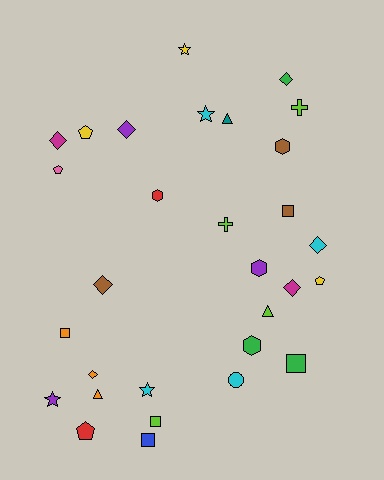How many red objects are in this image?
There are 2 red objects.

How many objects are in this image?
There are 30 objects.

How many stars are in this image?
There are 4 stars.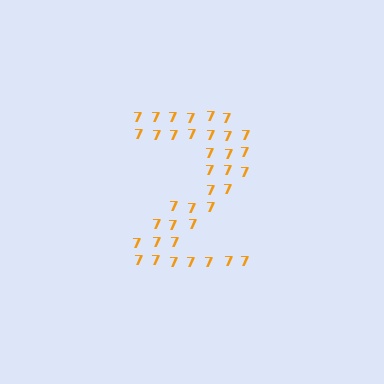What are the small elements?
The small elements are digit 7's.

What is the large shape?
The large shape is the digit 2.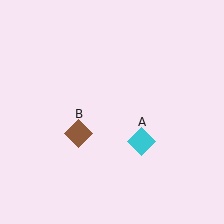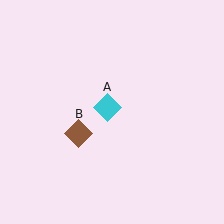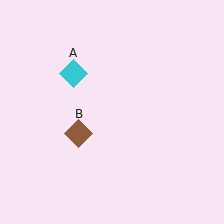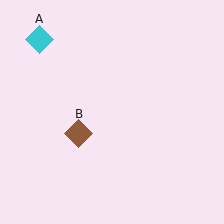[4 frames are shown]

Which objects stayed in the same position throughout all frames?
Brown diamond (object B) remained stationary.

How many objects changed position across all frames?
1 object changed position: cyan diamond (object A).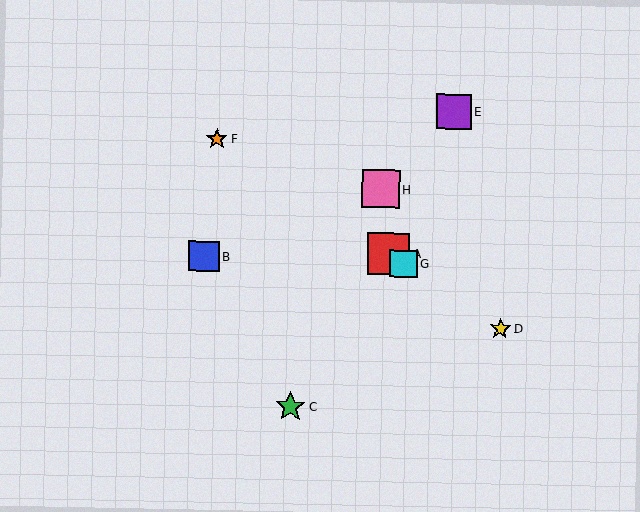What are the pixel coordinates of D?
Object D is at (500, 328).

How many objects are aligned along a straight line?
4 objects (A, D, F, G) are aligned along a straight line.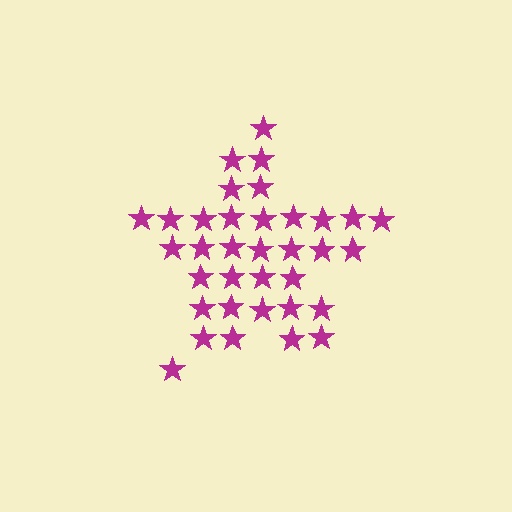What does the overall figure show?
The overall figure shows a star.